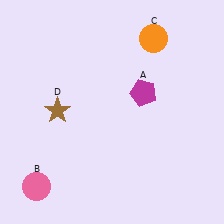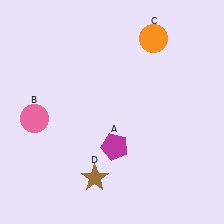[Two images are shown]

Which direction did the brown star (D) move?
The brown star (D) moved down.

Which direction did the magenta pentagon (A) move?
The magenta pentagon (A) moved down.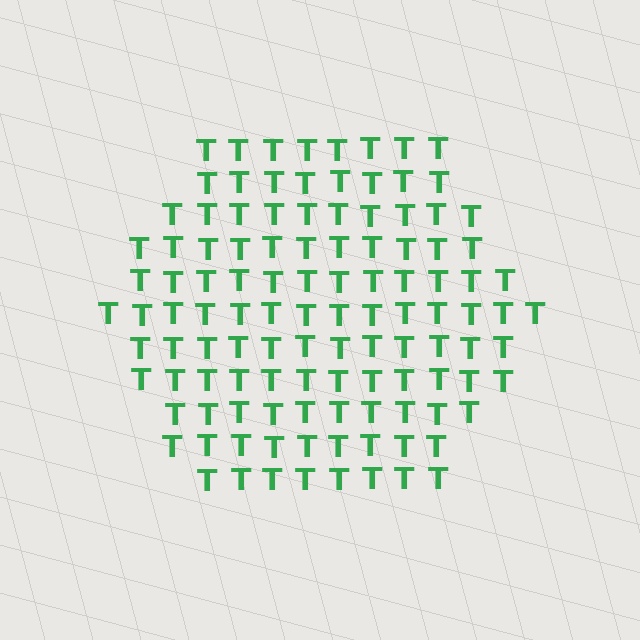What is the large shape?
The large shape is a hexagon.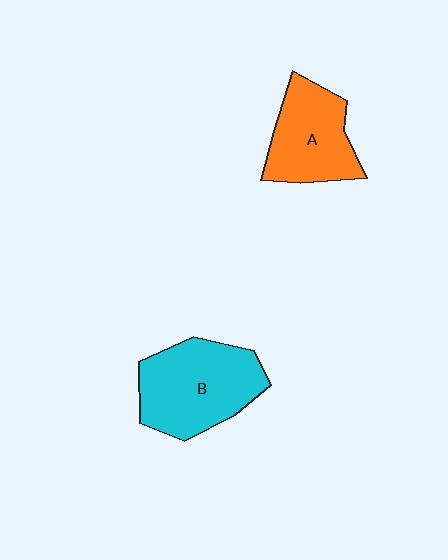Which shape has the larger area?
Shape B (cyan).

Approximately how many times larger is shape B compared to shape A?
Approximately 1.3 times.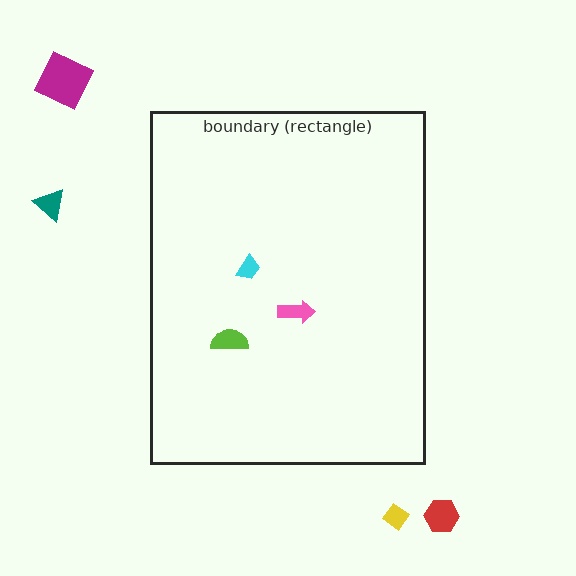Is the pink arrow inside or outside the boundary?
Inside.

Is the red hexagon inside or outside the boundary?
Outside.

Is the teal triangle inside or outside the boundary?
Outside.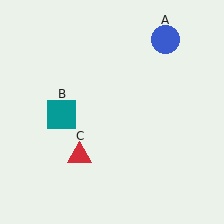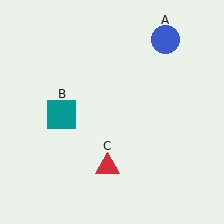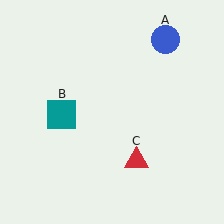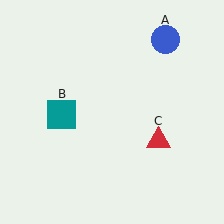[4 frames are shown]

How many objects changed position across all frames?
1 object changed position: red triangle (object C).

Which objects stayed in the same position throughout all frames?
Blue circle (object A) and teal square (object B) remained stationary.